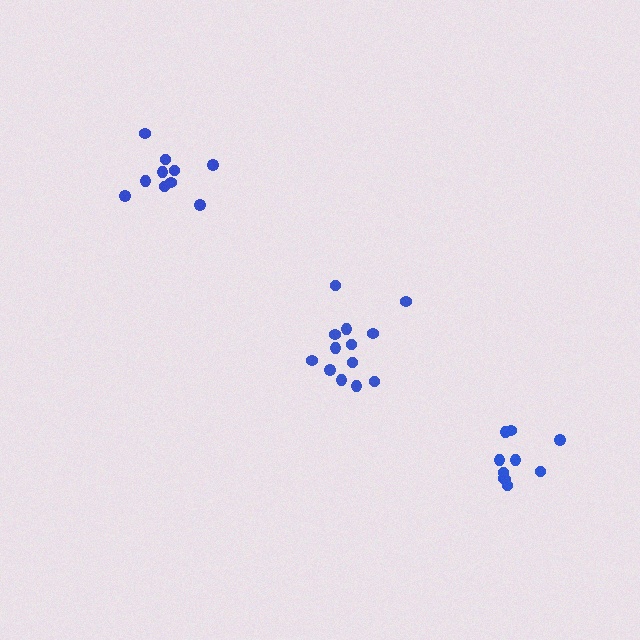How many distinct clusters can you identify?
There are 3 distinct clusters.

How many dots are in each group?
Group 1: 13 dots, Group 2: 11 dots, Group 3: 10 dots (34 total).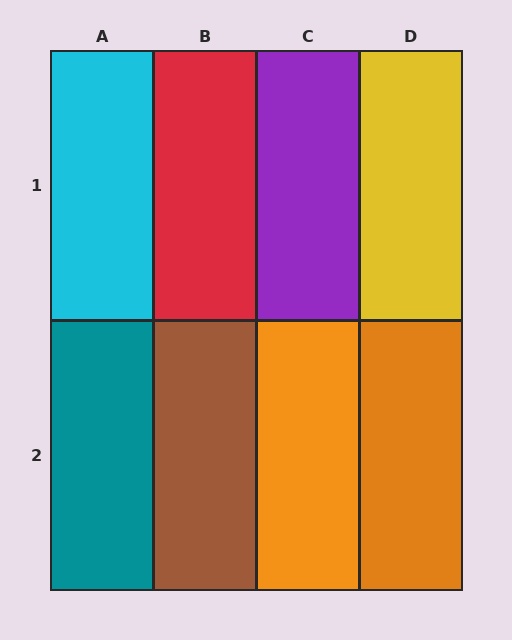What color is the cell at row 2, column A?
Teal.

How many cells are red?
1 cell is red.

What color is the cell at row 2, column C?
Orange.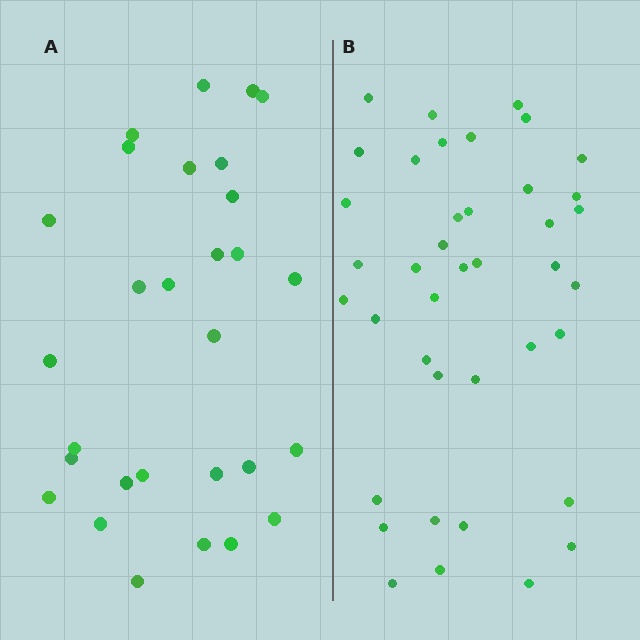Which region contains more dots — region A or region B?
Region B (the right region) has more dots.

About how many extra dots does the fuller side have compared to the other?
Region B has roughly 12 or so more dots than region A.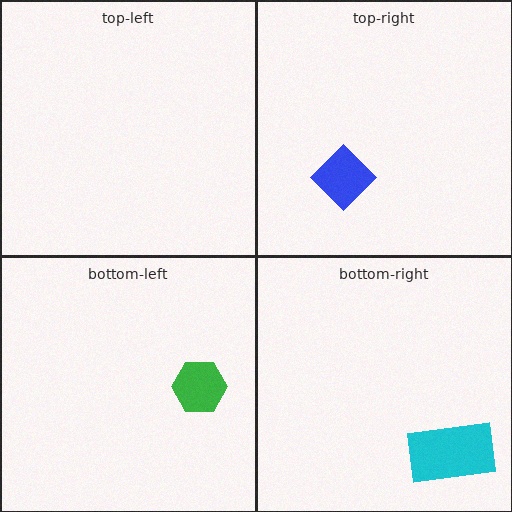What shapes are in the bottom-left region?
The green hexagon.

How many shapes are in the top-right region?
1.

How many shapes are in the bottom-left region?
1.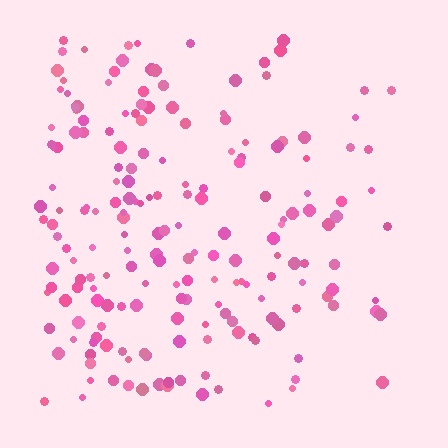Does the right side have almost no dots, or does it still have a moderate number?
Still a moderate number, just noticeably fewer than the left.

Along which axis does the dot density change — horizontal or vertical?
Horizontal.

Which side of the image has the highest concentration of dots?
The left.